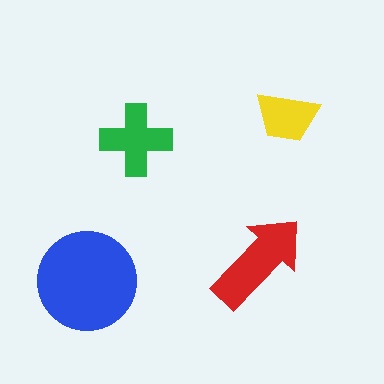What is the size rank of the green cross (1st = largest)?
3rd.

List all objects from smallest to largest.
The yellow trapezoid, the green cross, the red arrow, the blue circle.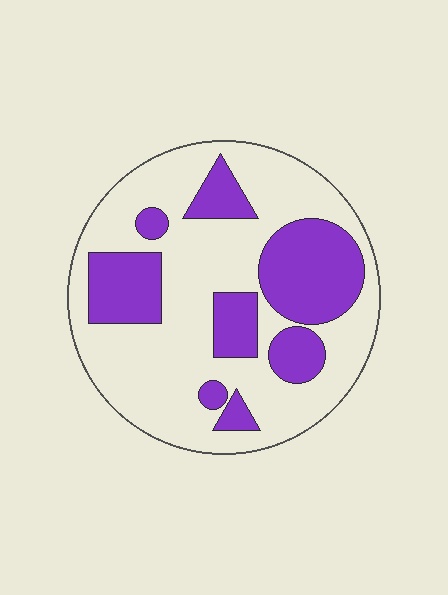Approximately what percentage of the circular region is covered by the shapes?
Approximately 30%.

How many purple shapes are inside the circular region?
8.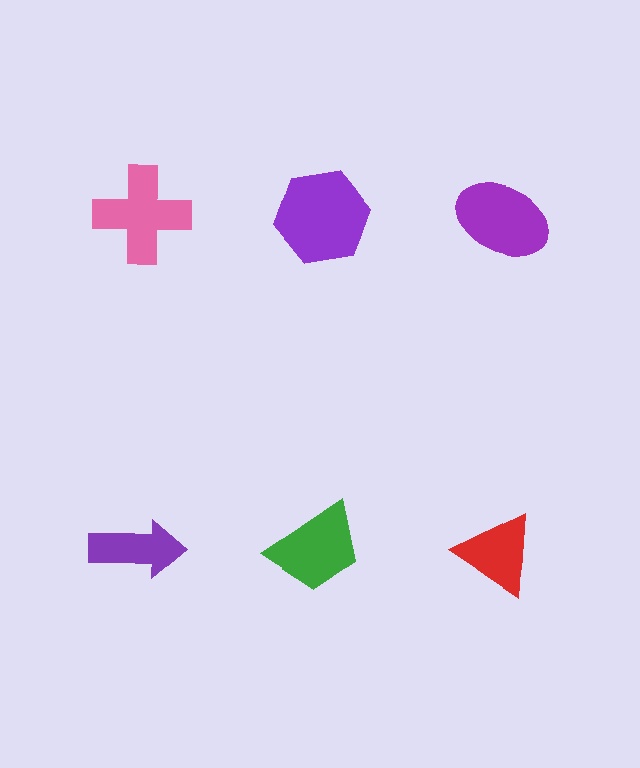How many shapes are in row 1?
3 shapes.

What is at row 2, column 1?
A purple arrow.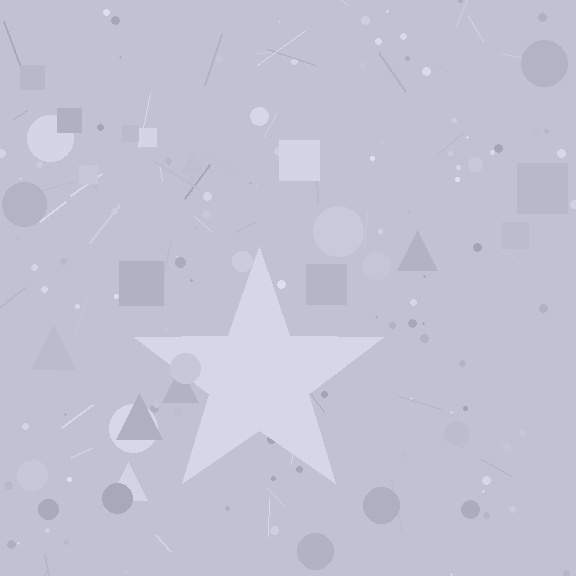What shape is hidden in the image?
A star is hidden in the image.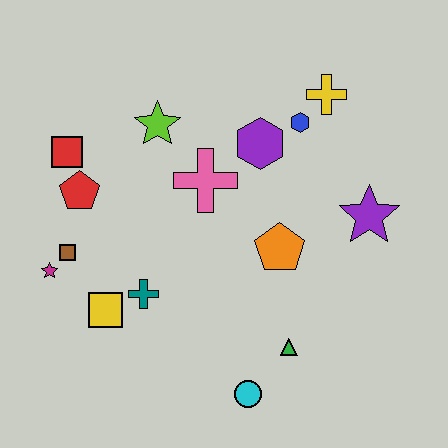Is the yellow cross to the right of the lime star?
Yes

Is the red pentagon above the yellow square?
Yes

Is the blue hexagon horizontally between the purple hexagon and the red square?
No